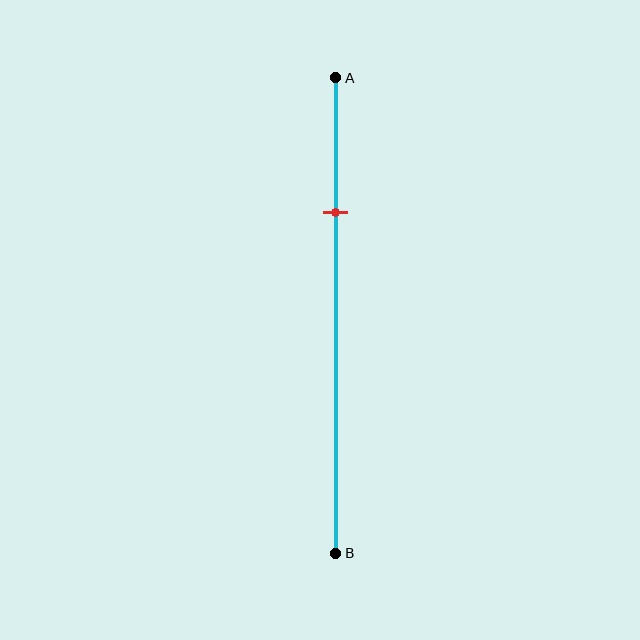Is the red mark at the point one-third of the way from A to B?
No, the mark is at about 30% from A, not at the 33% one-third point.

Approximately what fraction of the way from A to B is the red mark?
The red mark is approximately 30% of the way from A to B.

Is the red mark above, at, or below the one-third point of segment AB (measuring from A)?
The red mark is above the one-third point of segment AB.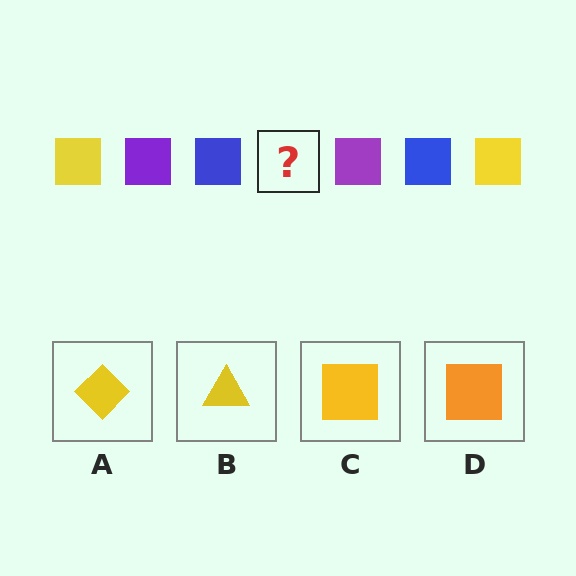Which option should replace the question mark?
Option C.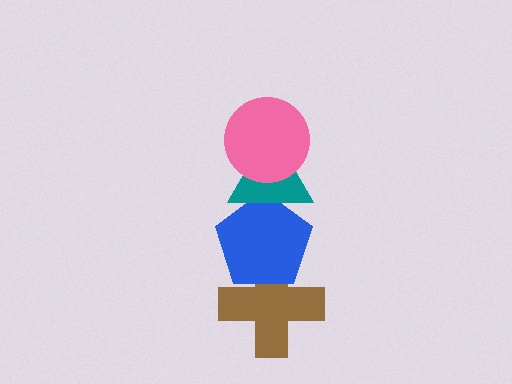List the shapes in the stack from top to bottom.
From top to bottom: the pink circle, the teal triangle, the blue pentagon, the brown cross.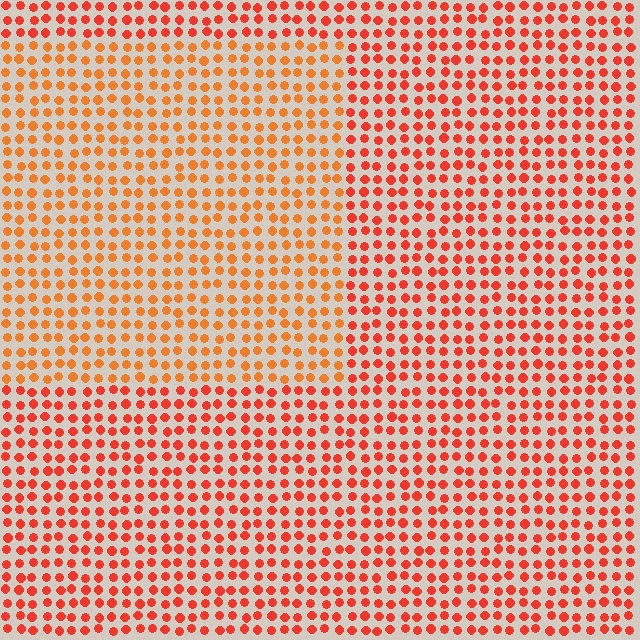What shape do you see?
I see a rectangle.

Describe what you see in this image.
The image is filled with small red elements in a uniform arrangement. A rectangle-shaped region is visible where the elements are tinted to a slightly different hue, forming a subtle color boundary.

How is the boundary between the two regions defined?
The boundary is defined purely by a slight shift in hue (about 23 degrees). Spacing, size, and orientation are identical on both sides.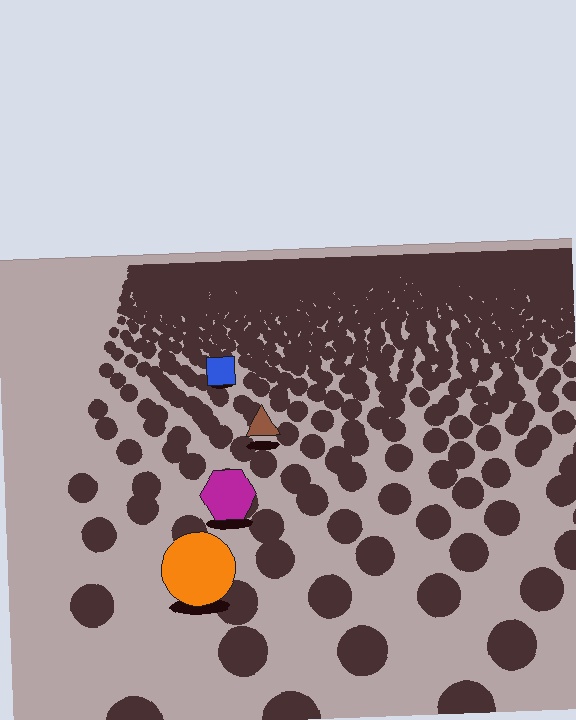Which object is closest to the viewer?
The orange circle is closest. The texture marks near it are larger and more spread out.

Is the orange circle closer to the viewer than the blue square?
Yes. The orange circle is closer — you can tell from the texture gradient: the ground texture is coarser near it.